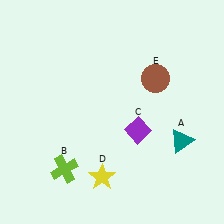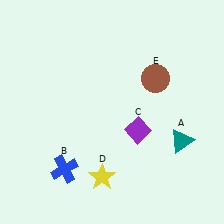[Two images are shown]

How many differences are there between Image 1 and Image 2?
There is 1 difference between the two images.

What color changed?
The cross (B) changed from lime in Image 1 to blue in Image 2.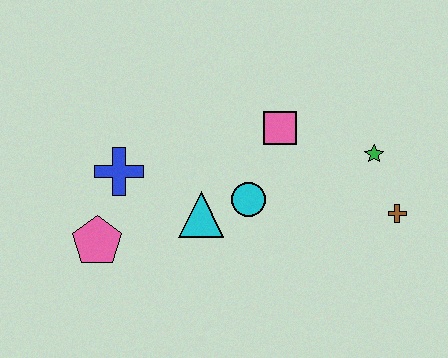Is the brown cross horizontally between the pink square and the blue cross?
No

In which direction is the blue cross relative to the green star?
The blue cross is to the left of the green star.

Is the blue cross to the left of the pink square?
Yes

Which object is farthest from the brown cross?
The pink pentagon is farthest from the brown cross.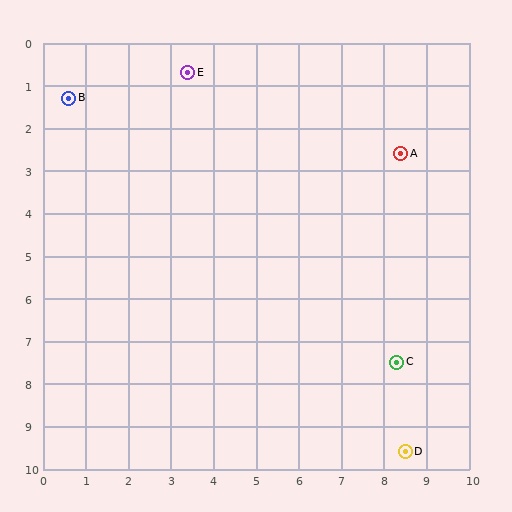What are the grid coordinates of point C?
Point C is at approximately (8.3, 7.5).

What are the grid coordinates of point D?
Point D is at approximately (8.5, 9.6).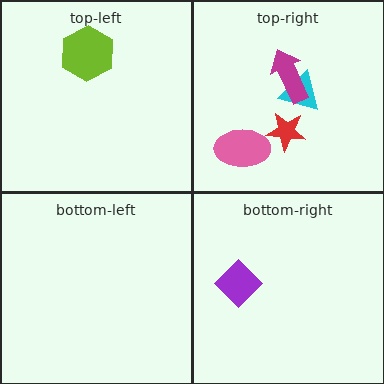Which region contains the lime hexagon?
The top-left region.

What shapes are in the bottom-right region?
The purple diamond.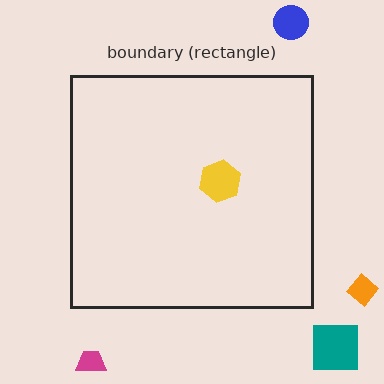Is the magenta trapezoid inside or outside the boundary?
Outside.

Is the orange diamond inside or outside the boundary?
Outside.